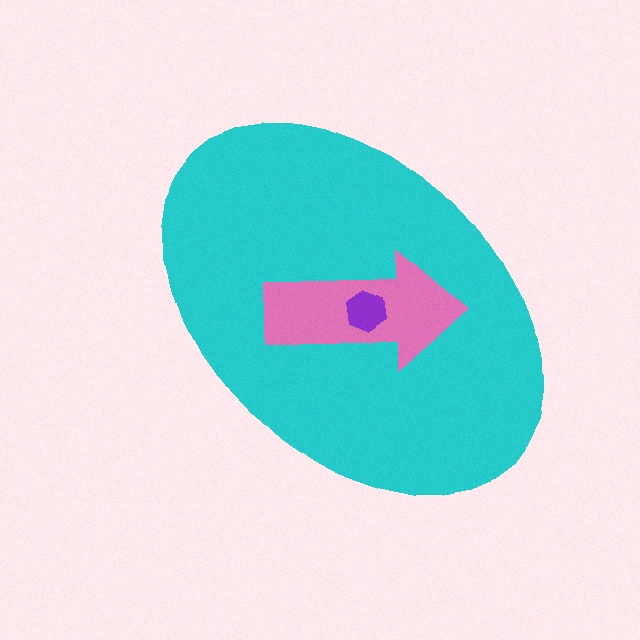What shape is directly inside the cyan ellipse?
The pink arrow.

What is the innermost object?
The purple hexagon.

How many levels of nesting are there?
3.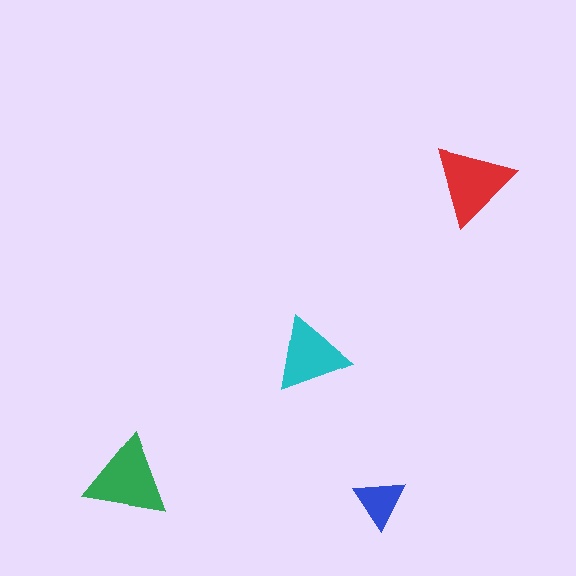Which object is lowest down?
The blue triangle is bottommost.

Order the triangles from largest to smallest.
the green one, the red one, the cyan one, the blue one.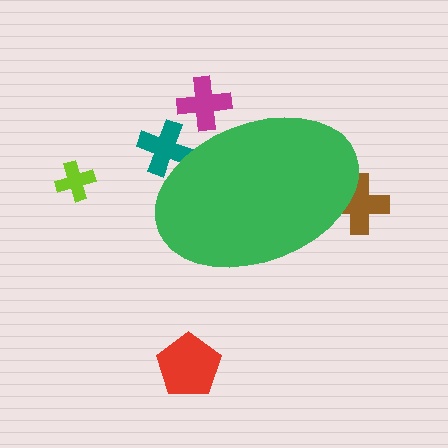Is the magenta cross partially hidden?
Yes, the magenta cross is partially hidden behind the green ellipse.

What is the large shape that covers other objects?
A green ellipse.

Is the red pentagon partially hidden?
No, the red pentagon is fully visible.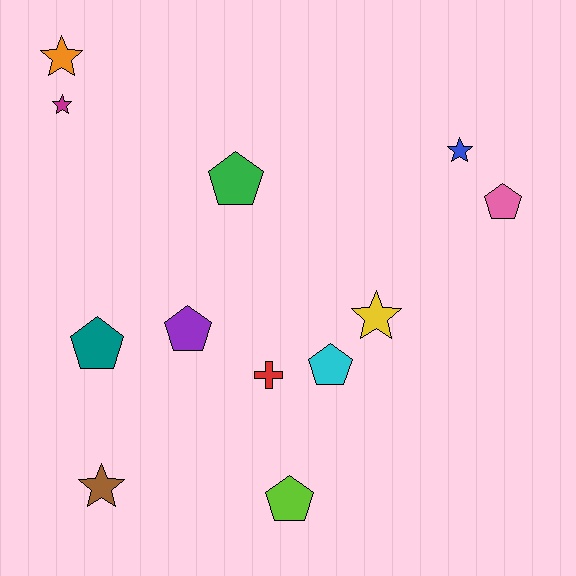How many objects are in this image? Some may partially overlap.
There are 12 objects.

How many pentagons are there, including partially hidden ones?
There are 6 pentagons.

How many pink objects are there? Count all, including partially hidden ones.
There is 1 pink object.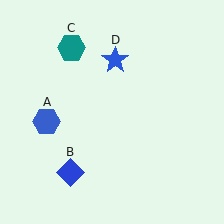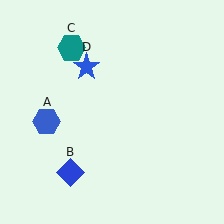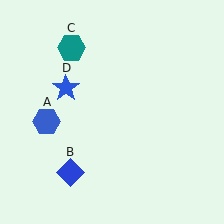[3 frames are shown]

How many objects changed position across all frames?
1 object changed position: blue star (object D).